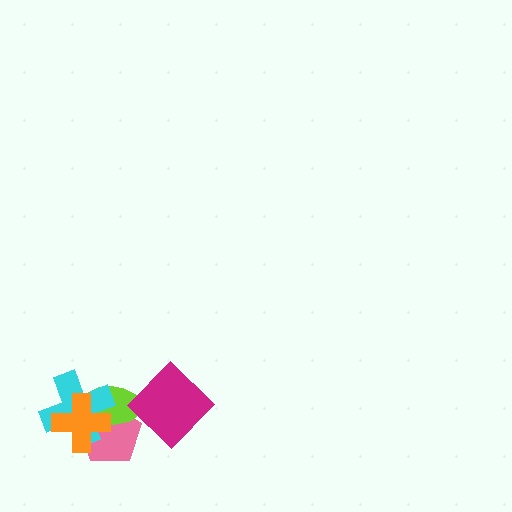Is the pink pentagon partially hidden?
Yes, it is partially covered by another shape.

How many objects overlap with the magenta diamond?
2 objects overlap with the magenta diamond.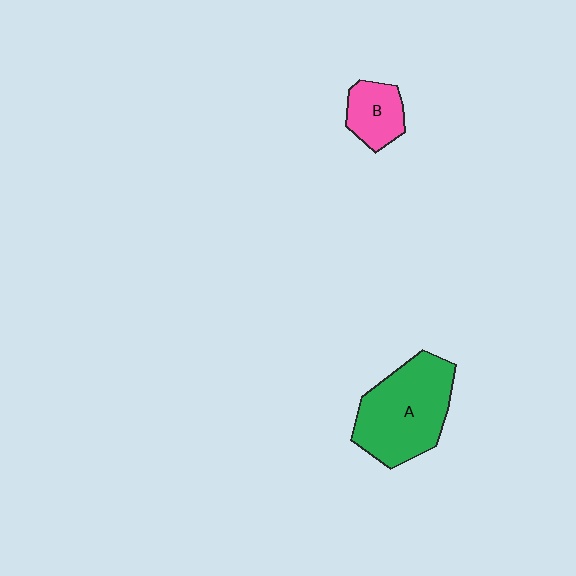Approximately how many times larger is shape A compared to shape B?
Approximately 2.5 times.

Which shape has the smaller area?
Shape B (pink).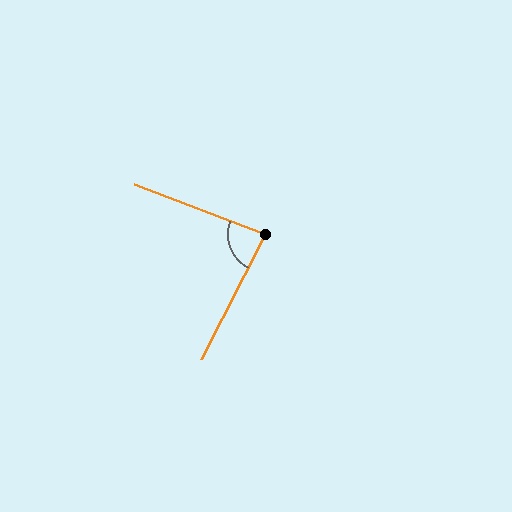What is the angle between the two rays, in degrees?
Approximately 84 degrees.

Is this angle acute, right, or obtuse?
It is acute.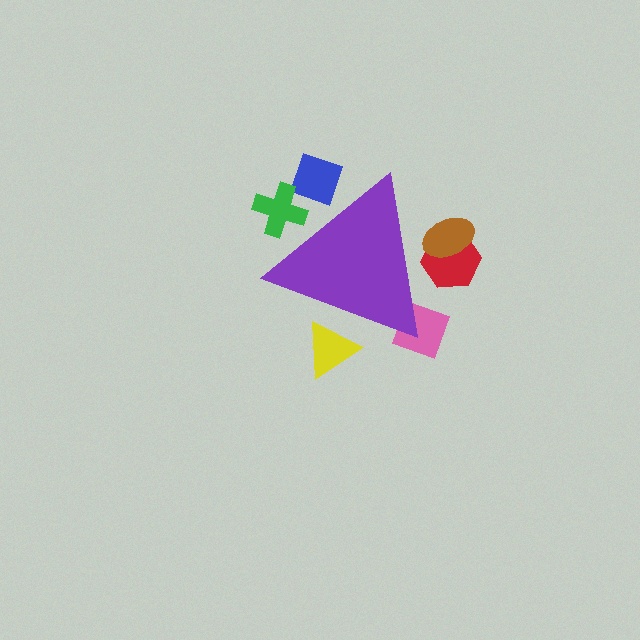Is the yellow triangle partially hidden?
Yes, the yellow triangle is partially hidden behind the purple triangle.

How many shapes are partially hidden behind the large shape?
6 shapes are partially hidden.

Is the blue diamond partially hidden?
Yes, the blue diamond is partially hidden behind the purple triangle.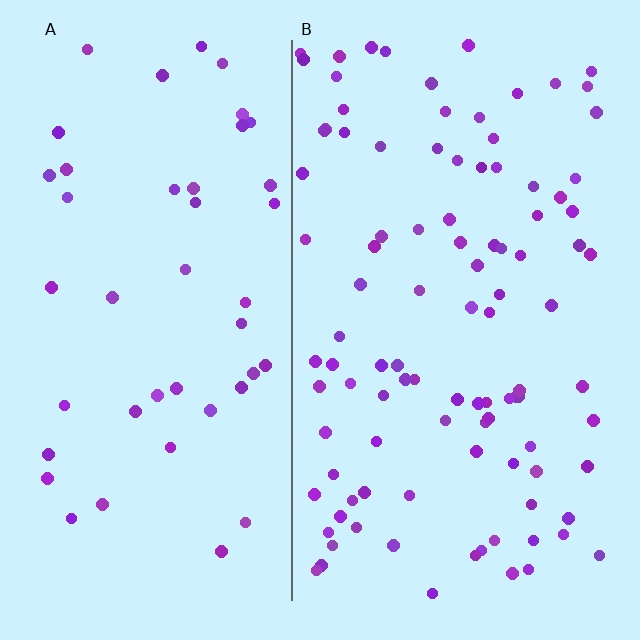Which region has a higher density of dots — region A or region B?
B (the right).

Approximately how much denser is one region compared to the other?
Approximately 2.3× — region B over region A.